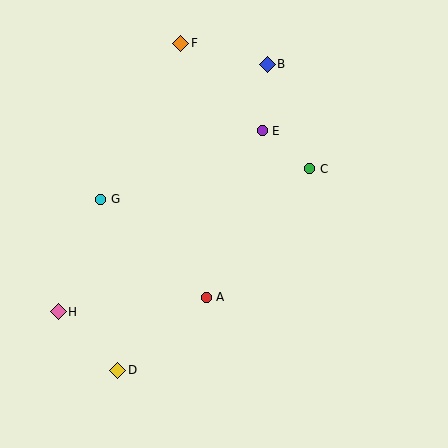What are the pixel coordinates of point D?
Point D is at (118, 370).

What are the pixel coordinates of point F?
Point F is at (181, 43).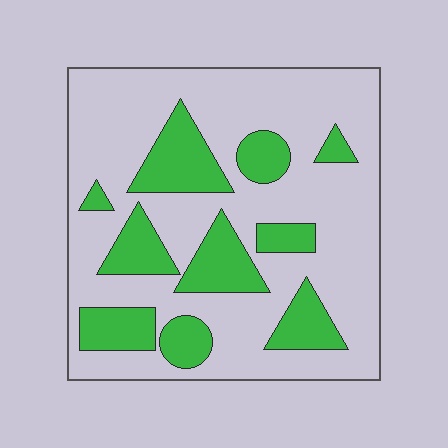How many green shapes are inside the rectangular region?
10.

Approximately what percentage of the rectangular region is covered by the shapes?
Approximately 30%.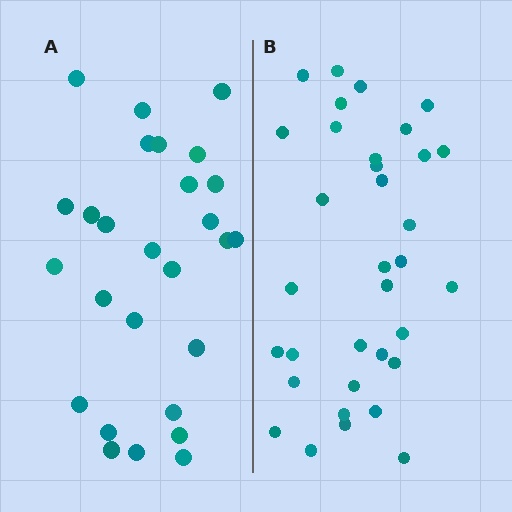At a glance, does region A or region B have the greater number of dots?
Region B (the right region) has more dots.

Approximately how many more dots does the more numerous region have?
Region B has roughly 8 or so more dots than region A.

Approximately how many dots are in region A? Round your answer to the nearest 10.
About 30 dots. (The exact count is 27, which rounds to 30.)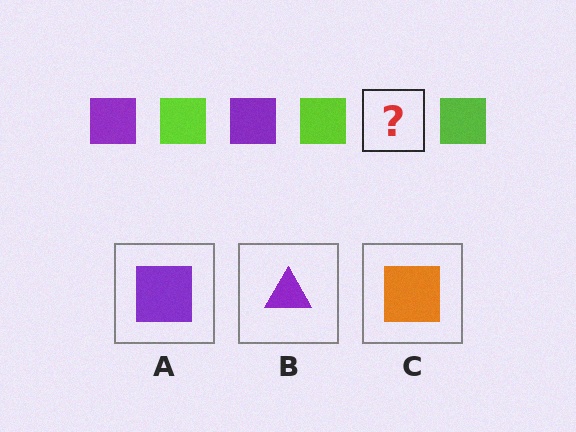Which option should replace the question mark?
Option A.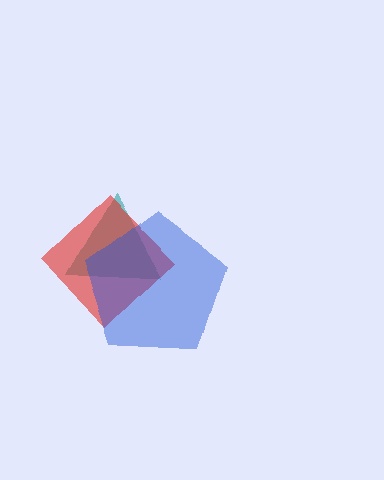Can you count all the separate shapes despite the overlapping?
Yes, there are 3 separate shapes.